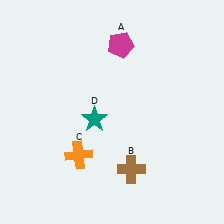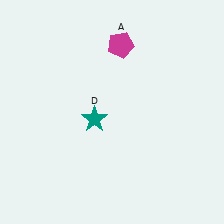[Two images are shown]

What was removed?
The orange cross (C), the brown cross (B) were removed in Image 2.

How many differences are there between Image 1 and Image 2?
There are 2 differences between the two images.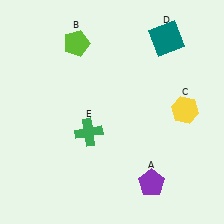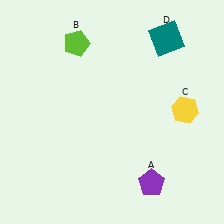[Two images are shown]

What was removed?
The green cross (E) was removed in Image 2.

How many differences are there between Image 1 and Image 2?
There is 1 difference between the two images.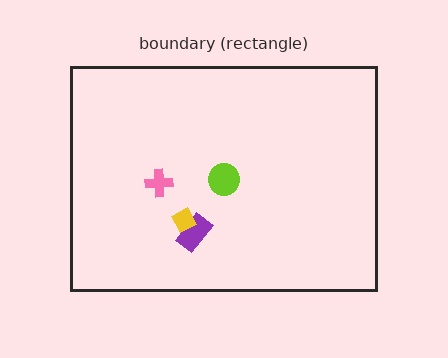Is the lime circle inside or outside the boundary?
Inside.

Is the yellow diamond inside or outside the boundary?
Inside.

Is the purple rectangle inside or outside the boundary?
Inside.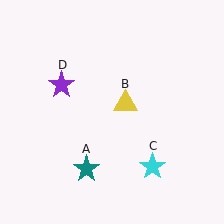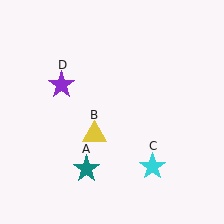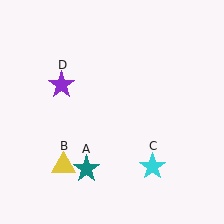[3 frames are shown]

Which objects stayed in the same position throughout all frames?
Teal star (object A) and cyan star (object C) and purple star (object D) remained stationary.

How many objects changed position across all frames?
1 object changed position: yellow triangle (object B).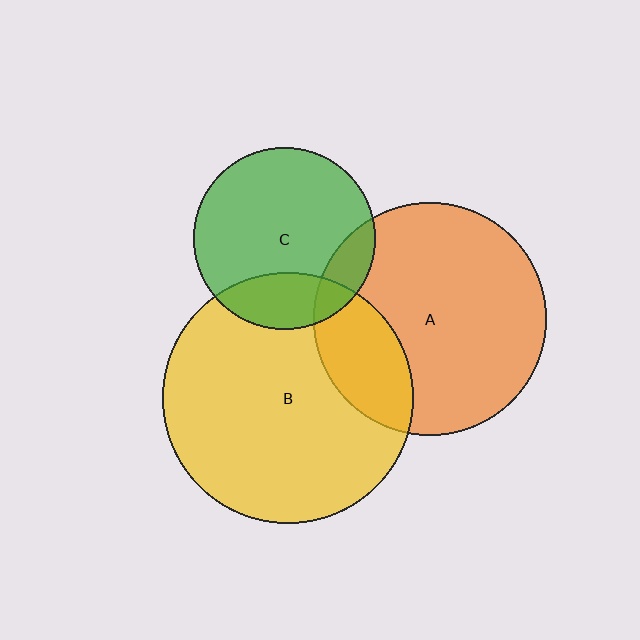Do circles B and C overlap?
Yes.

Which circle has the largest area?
Circle B (yellow).